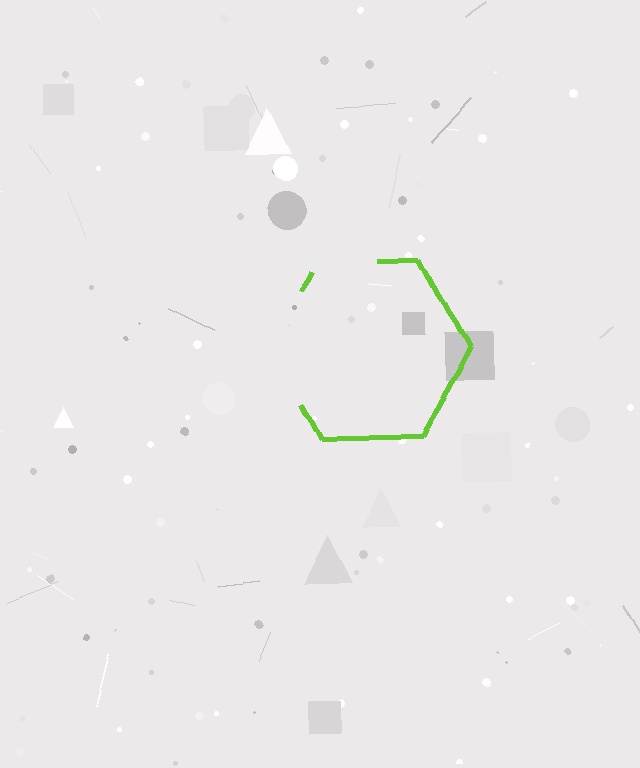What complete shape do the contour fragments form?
The contour fragments form a hexagon.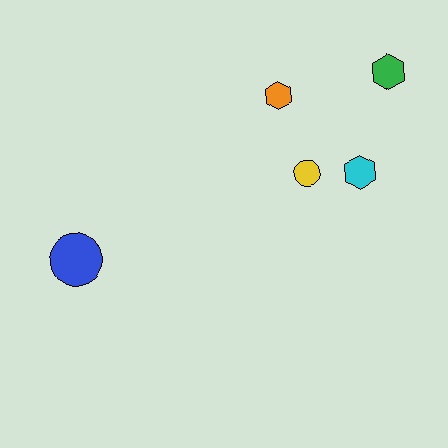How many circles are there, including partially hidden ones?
There are 2 circles.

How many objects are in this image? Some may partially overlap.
There are 5 objects.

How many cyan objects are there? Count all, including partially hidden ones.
There is 1 cyan object.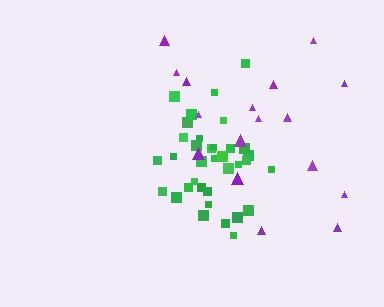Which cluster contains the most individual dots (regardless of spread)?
Green (35).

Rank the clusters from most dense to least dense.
green, purple.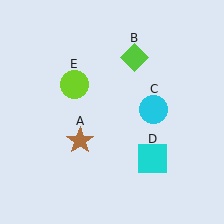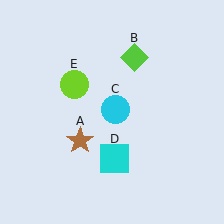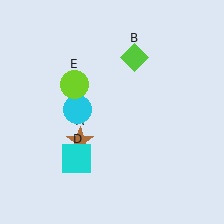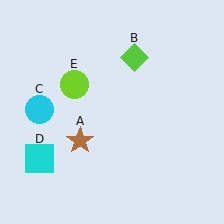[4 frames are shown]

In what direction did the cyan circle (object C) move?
The cyan circle (object C) moved left.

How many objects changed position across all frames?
2 objects changed position: cyan circle (object C), cyan square (object D).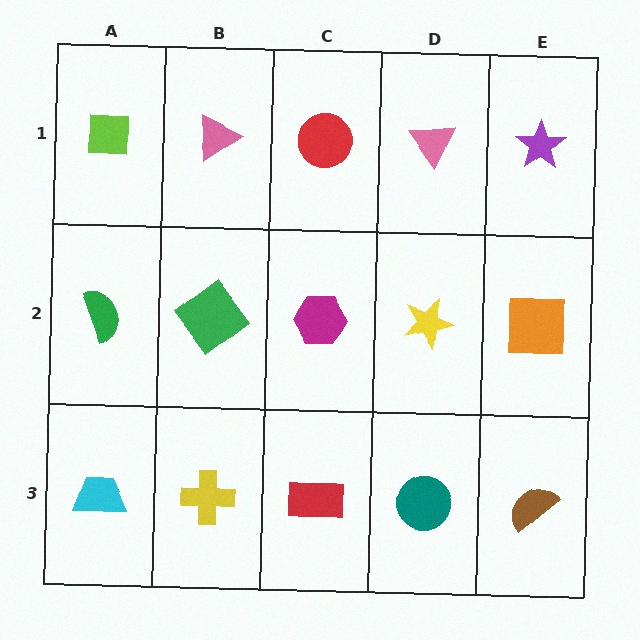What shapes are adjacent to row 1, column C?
A magenta hexagon (row 2, column C), a pink triangle (row 1, column B), a pink triangle (row 1, column D).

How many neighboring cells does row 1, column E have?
2.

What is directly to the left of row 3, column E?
A teal circle.